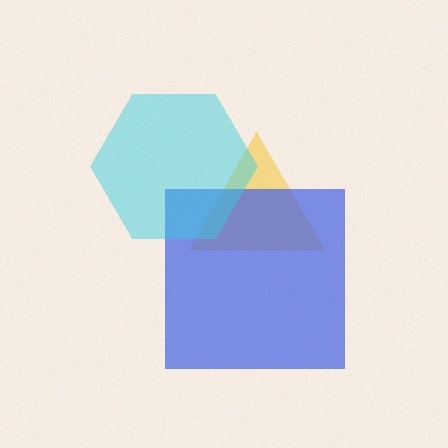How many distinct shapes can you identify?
There are 3 distinct shapes: a yellow triangle, a blue square, a cyan hexagon.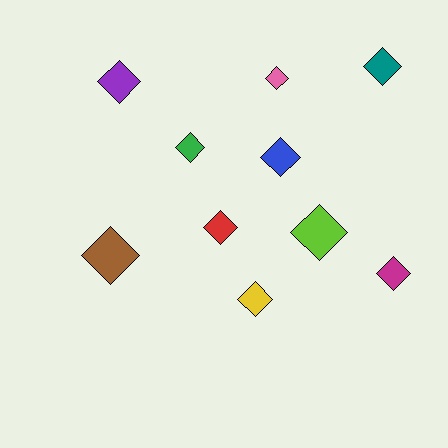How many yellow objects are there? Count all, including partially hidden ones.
There is 1 yellow object.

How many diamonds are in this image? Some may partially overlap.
There are 10 diamonds.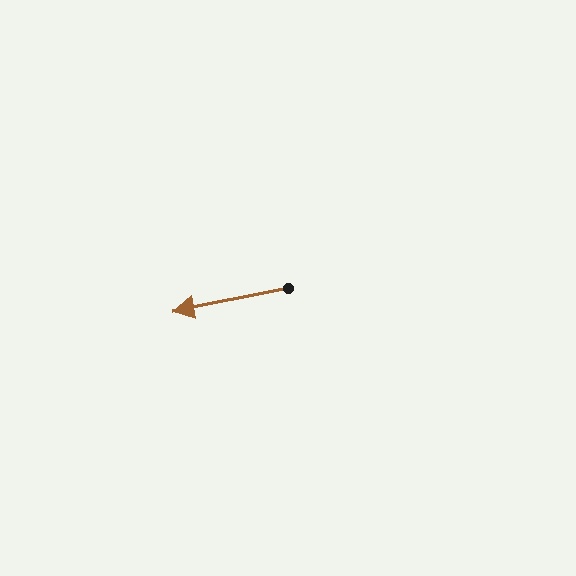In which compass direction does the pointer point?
West.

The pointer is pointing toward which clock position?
Roughly 9 o'clock.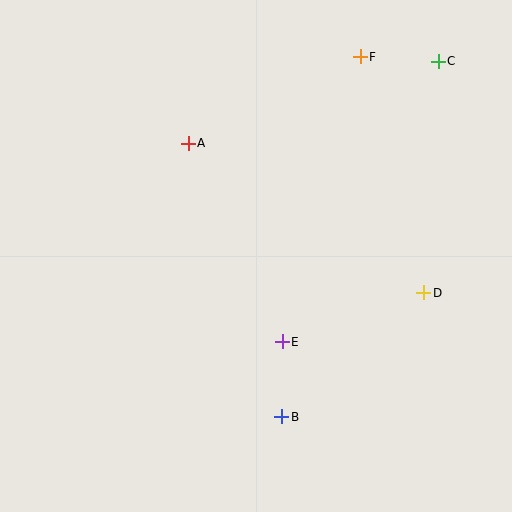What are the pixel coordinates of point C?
Point C is at (438, 61).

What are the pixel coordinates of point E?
Point E is at (282, 342).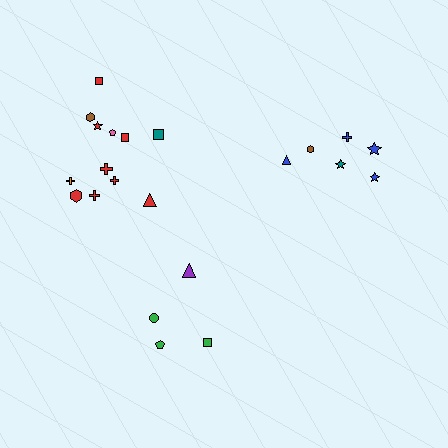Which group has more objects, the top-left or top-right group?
The top-left group.